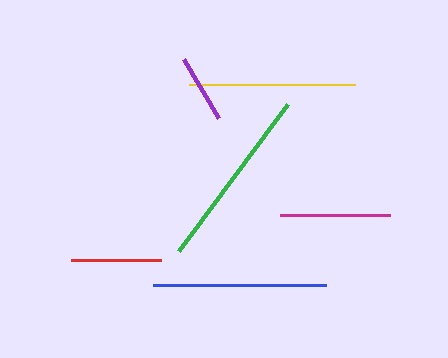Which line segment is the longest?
The green line is the longest at approximately 182 pixels.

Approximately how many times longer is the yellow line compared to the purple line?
The yellow line is approximately 2.4 times the length of the purple line.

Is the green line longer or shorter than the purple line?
The green line is longer than the purple line.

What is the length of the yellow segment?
The yellow segment is approximately 165 pixels long.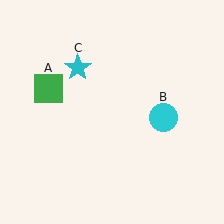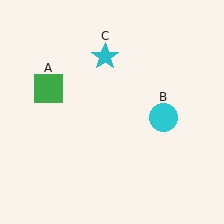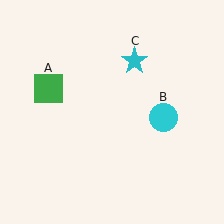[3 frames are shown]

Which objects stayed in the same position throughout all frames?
Green square (object A) and cyan circle (object B) remained stationary.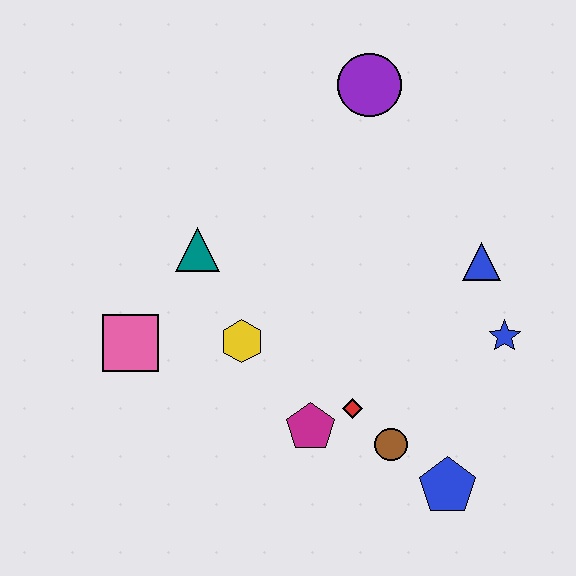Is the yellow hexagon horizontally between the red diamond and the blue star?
No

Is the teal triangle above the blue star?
Yes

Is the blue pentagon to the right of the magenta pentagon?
Yes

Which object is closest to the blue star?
The blue triangle is closest to the blue star.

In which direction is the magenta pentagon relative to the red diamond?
The magenta pentagon is to the left of the red diamond.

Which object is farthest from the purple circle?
The blue pentagon is farthest from the purple circle.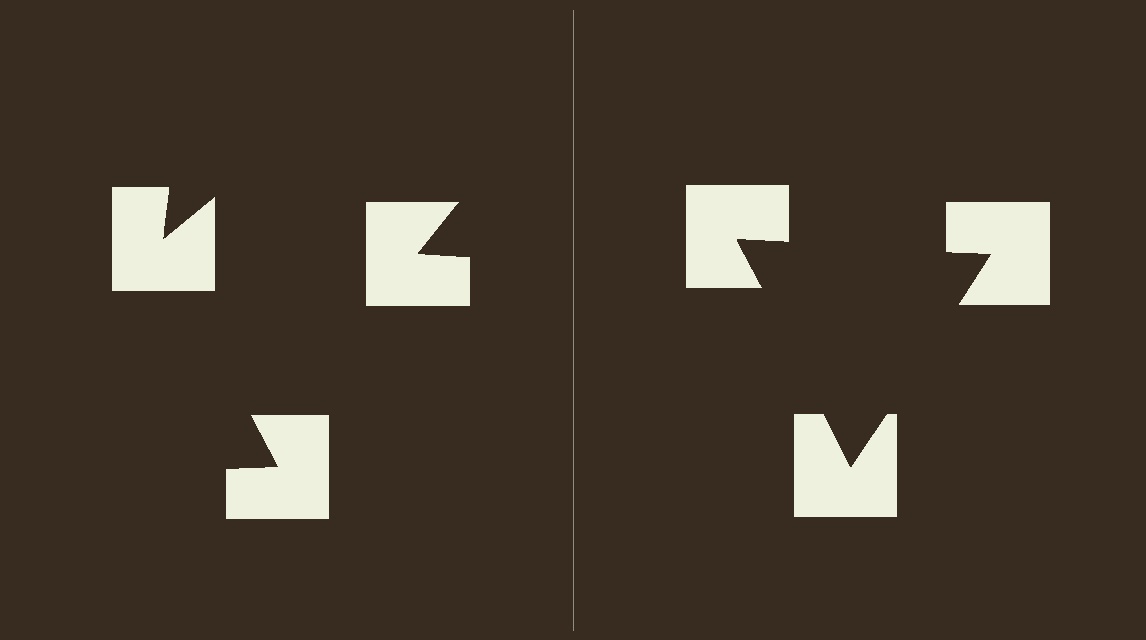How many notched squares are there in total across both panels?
6 — 3 on each side.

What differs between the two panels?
The notched squares are positioned identically on both sides; only the wedge orientations differ. On the right they align to a triangle; on the left they are misaligned.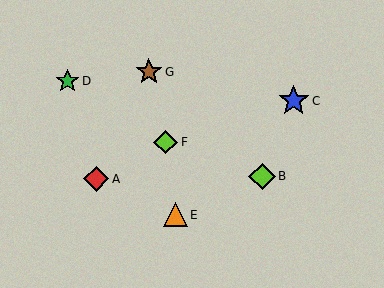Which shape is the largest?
The blue star (labeled C) is the largest.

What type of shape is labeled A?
Shape A is a red diamond.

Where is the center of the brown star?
The center of the brown star is at (149, 72).